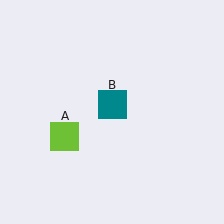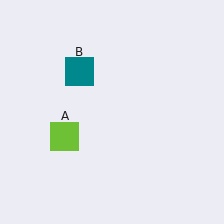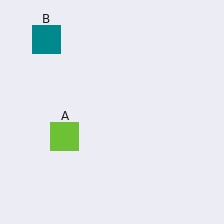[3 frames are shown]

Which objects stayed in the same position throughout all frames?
Lime square (object A) remained stationary.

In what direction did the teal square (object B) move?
The teal square (object B) moved up and to the left.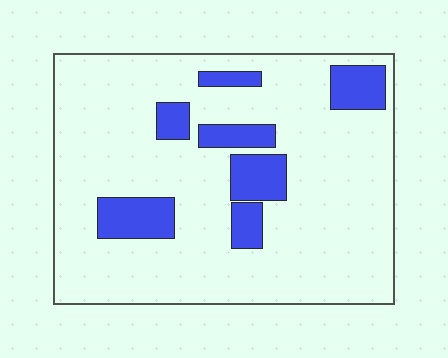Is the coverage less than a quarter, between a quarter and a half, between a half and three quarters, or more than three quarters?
Less than a quarter.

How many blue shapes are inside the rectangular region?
7.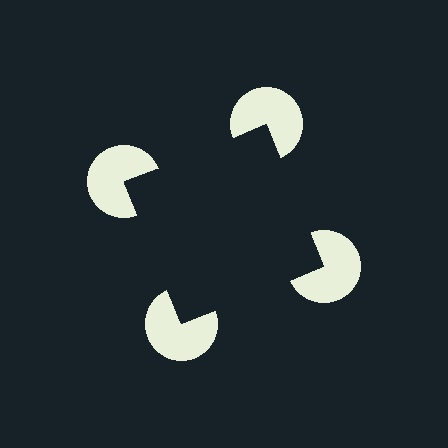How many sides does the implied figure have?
4 sides.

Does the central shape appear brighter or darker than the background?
It typically appears slightly darker than the background, even though no actual brightness change is drawn.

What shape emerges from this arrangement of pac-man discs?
An illusory square — its edges are inferred from the aligned wedge cuts in the pac-man discs, not physically drawn.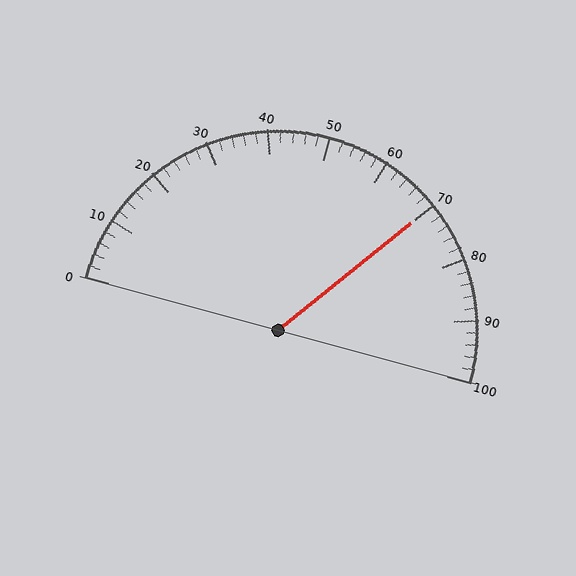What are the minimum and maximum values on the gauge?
The gauge ranges from 0 to 100.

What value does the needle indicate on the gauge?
The needle indicates approximately 70.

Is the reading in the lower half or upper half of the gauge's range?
The reading is in the upper half of the range (0 to 100).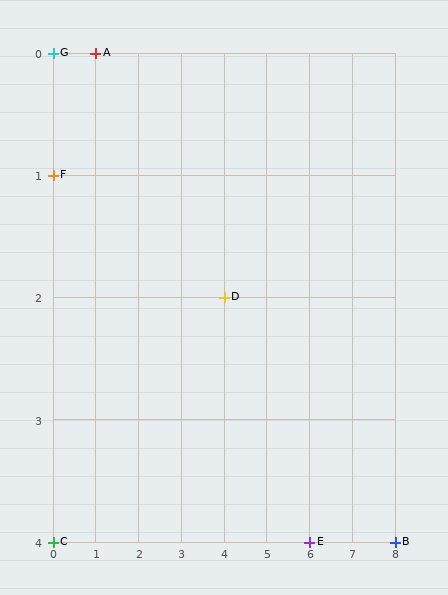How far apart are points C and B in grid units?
Points C and B are 8 columns apart.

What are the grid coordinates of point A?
Point A is at grid coordinates (1, 0).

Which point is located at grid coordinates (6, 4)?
Point E is at (6, 4).